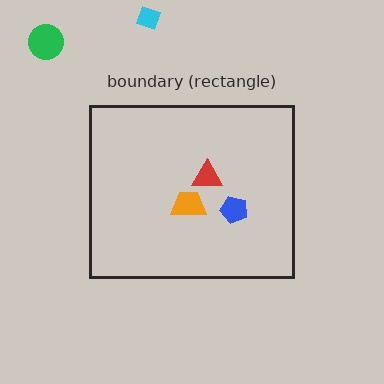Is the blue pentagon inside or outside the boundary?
Inside.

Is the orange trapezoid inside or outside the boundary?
Inside.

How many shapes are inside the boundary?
3 inside, 2 outside.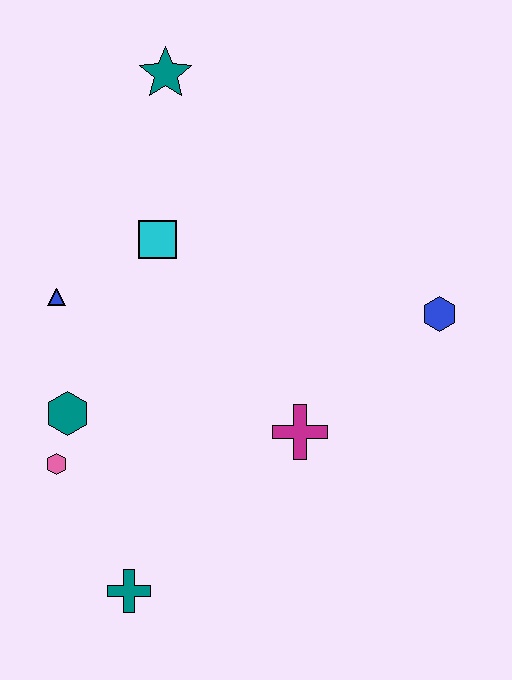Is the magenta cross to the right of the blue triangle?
Yes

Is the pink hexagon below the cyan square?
Yes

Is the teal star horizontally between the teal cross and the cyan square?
No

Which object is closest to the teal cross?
The pink hexagon is closest to the teal cross.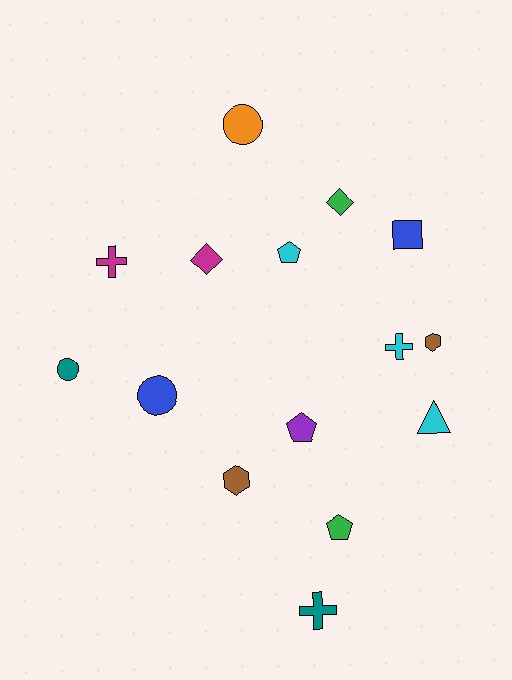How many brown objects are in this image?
There are 2 brown objects.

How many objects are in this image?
There are 15 objects.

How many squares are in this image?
There is 1 square.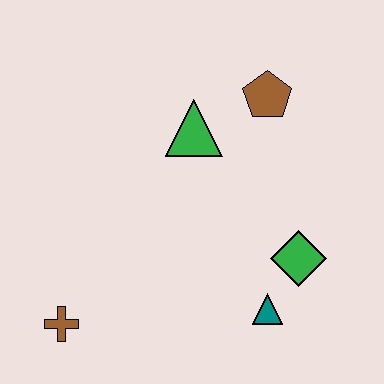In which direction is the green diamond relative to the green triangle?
The green diamond is below the green triangle.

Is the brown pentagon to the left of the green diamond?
Yes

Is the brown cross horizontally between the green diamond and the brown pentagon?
No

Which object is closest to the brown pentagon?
The green triangle is closest to the brown pentagon.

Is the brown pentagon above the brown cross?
Yes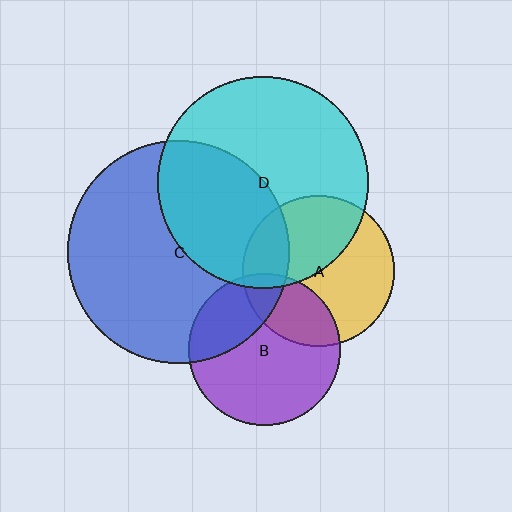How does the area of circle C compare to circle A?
Approximately 2.2 times.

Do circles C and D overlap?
Yes.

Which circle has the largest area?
Circle C (blue).